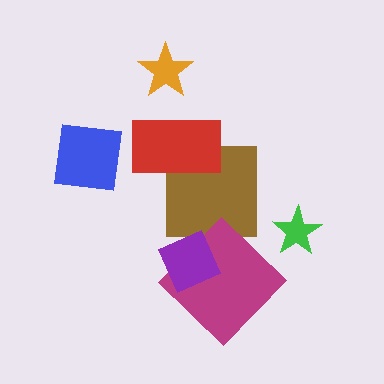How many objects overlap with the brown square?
1 object overlaps with the brown square.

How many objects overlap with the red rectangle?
1 object overlaps with the red rectangle.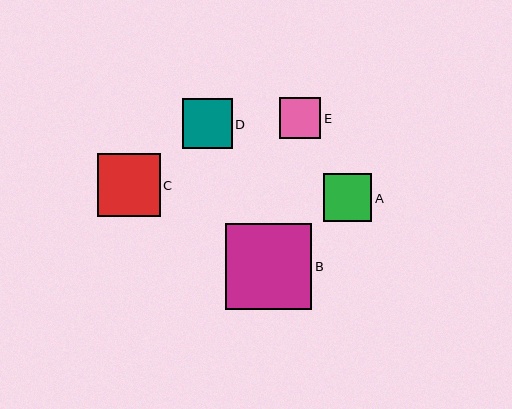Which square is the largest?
Square B is the largest with a size of approximately 87 pixels.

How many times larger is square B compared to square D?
Square B is approximately 1.7 times the size of square D.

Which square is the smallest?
Square E is the smallest with a size of approximately 41 pixels.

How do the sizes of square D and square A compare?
Square D and square A are approximately the same size.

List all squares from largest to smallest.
From largest to smallest: B, C, D, A, E.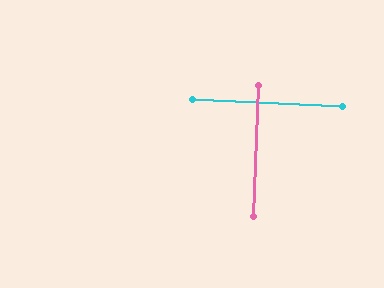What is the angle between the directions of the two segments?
Approximately 90 degrees.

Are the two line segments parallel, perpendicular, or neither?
Perpendicular — they meet at approximately 90°.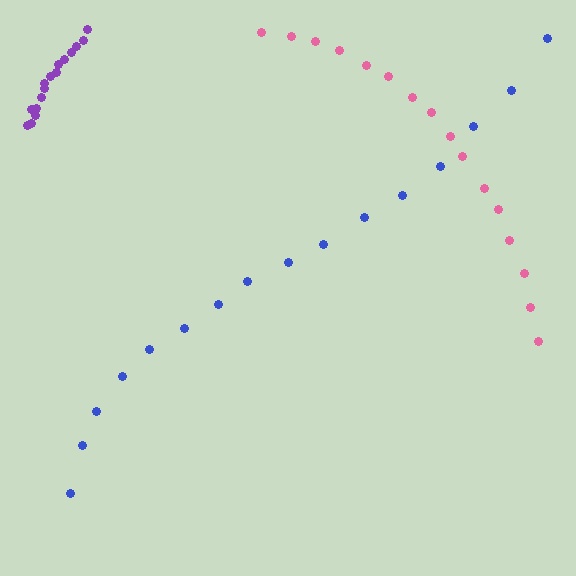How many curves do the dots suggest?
There are 3 distinct paths.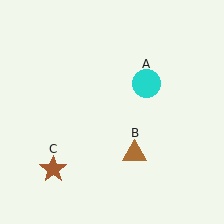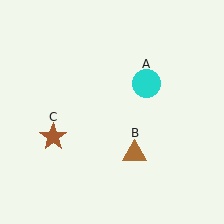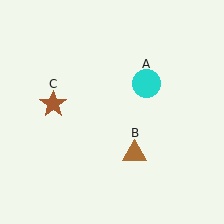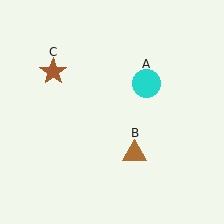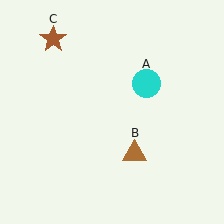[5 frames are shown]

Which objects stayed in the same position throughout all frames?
Cyan circle (object A) and brown triangle (object B) remained stationary.